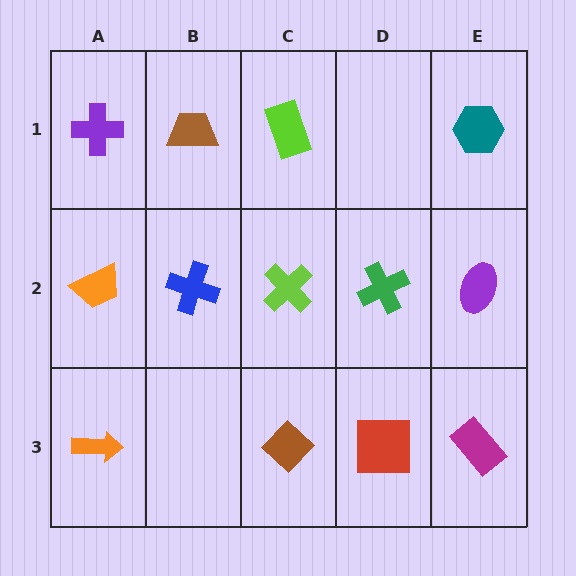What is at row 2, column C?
A lime cross.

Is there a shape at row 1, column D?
No, that cell is empty.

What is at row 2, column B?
A blue cross.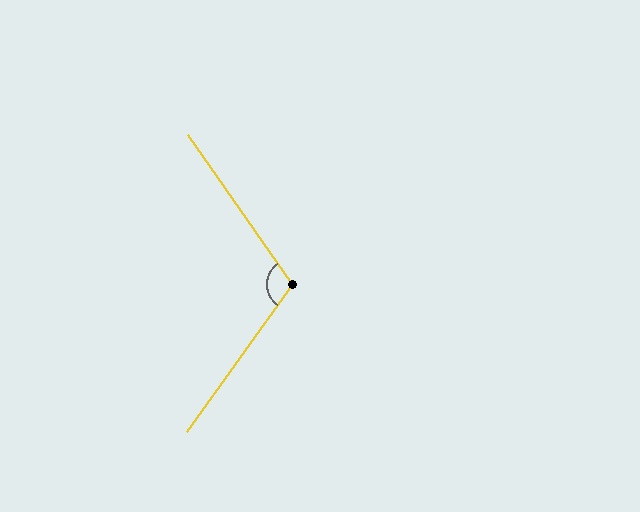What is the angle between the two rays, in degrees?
Approximately 109 degrees.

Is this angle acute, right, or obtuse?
It is obtuse.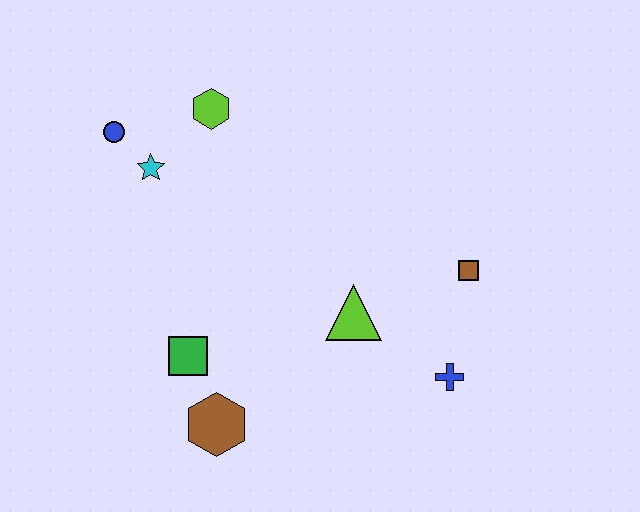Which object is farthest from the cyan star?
The blue cross is farthest from the cyan star.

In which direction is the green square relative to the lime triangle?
The green square is to the left of the lime triangle.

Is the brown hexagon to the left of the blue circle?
No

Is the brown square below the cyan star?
Yes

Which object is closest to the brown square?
The blue cross is closest to the brown square.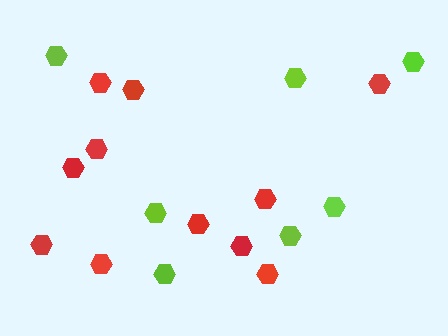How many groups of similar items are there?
There are 2 groups: one group of lime hexagons (7) and one group of red hexagons (11).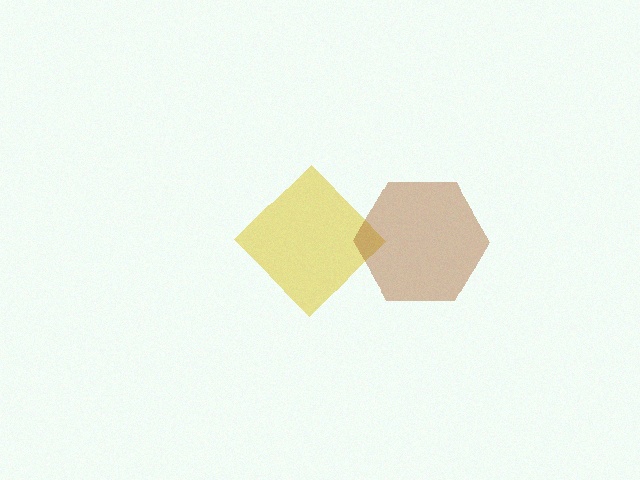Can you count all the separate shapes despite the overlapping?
Yes, there are 2 separate shapes.